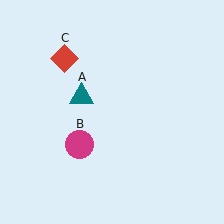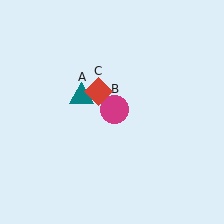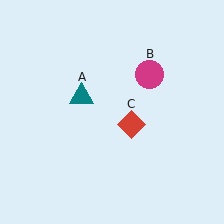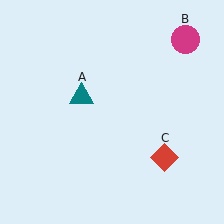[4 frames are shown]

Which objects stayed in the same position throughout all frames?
Teal triangle (object A) remained stationary.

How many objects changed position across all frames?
2 objects changed position: magenta circle (object B), red diamond (object C).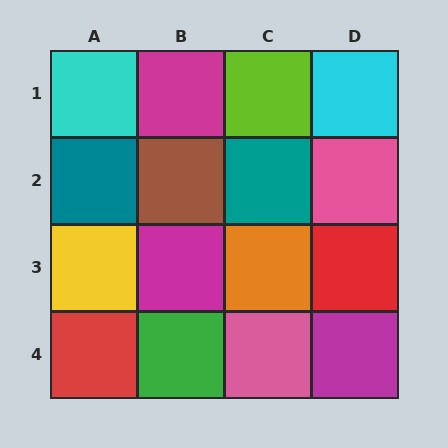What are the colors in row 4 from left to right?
Red, green, pink, magenta.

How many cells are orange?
1 cell is orange.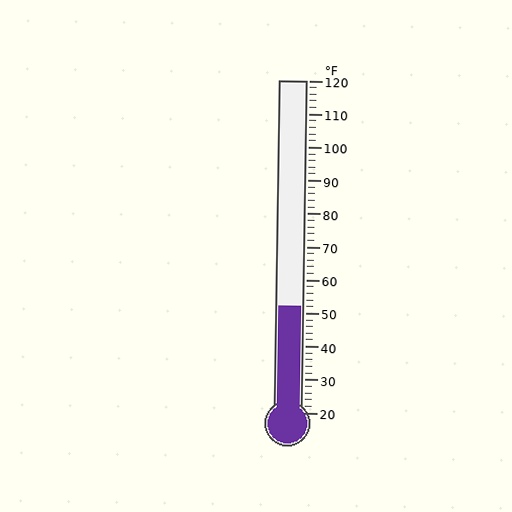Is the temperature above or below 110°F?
The temperature is below 110°F.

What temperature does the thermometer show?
The thermometer shows approximately 52°F.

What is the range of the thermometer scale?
The thermometer scale ranges from 20°F to 120°F.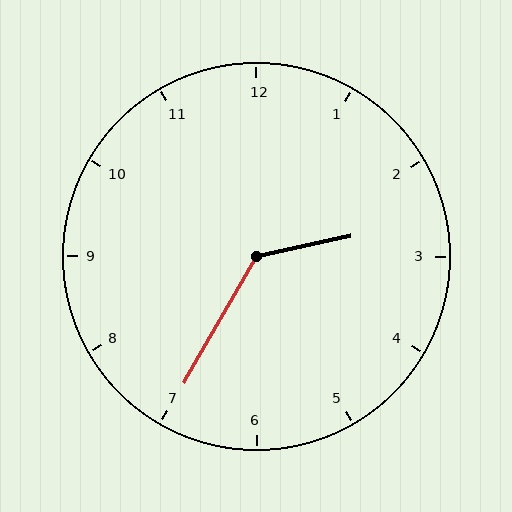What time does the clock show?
2:35.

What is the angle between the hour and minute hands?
Approximately 132 degrees.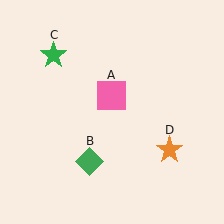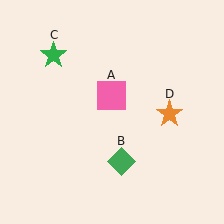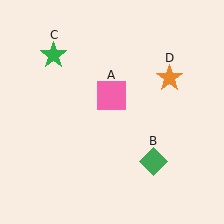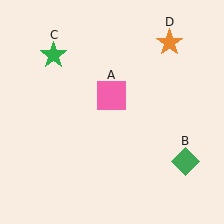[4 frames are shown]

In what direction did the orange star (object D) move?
The orange star (object D) moved up.